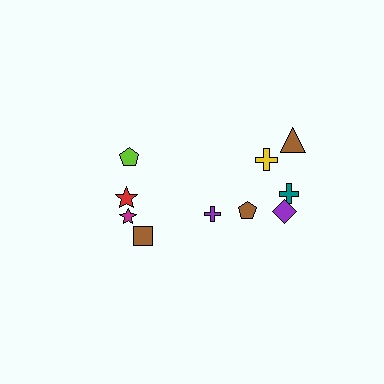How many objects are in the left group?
There are 4 objects.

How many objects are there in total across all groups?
There are 10 objects.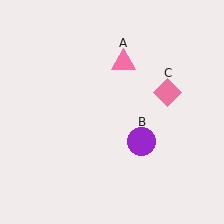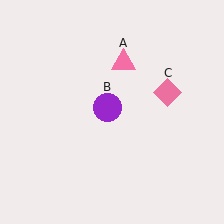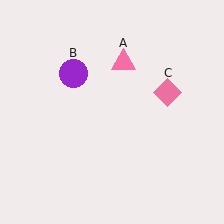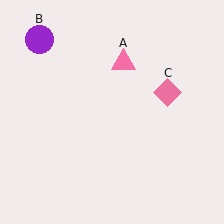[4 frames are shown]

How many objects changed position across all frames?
1 object changed position: purple circle (object B).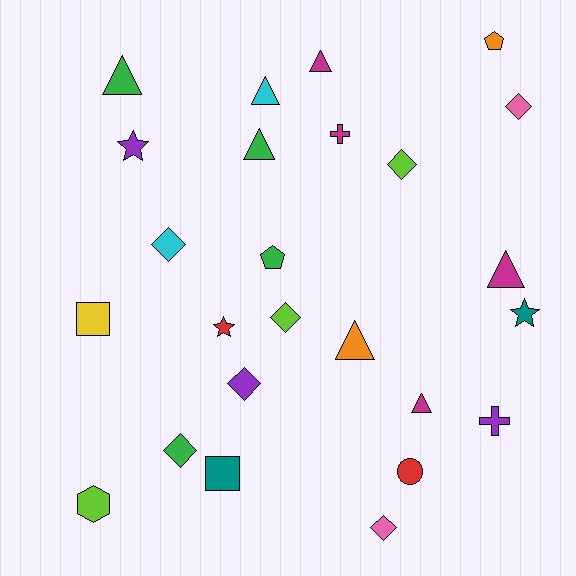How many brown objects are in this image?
There are no brown objects.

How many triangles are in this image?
There are 7 triangles.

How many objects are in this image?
There are 25 objects.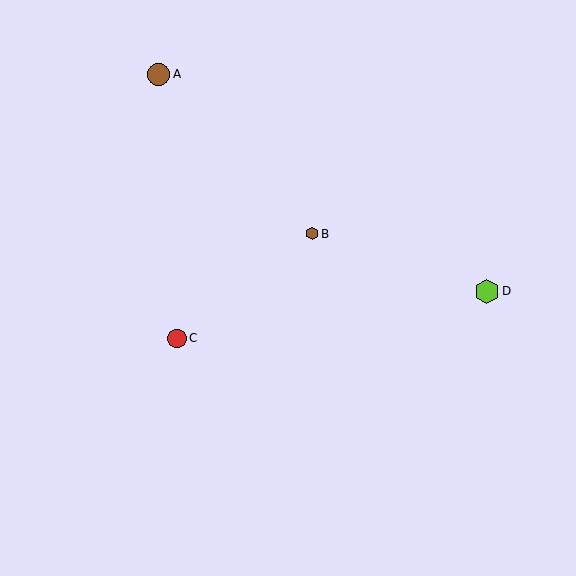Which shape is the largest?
The lime hexagon (labeled D) is the largest.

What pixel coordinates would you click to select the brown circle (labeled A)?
Click at (158, 74) to select the brown circle A.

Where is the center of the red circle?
The center of the red circle is at (177, 338).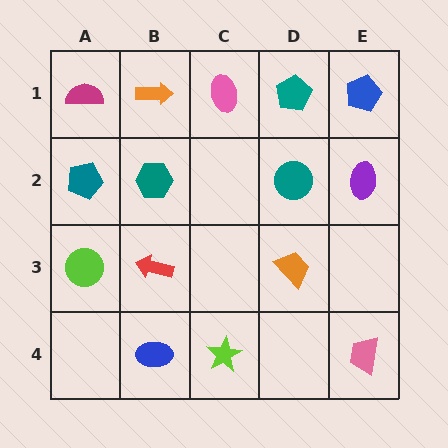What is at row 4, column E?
A pink trapezoid.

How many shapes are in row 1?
5 shapes.